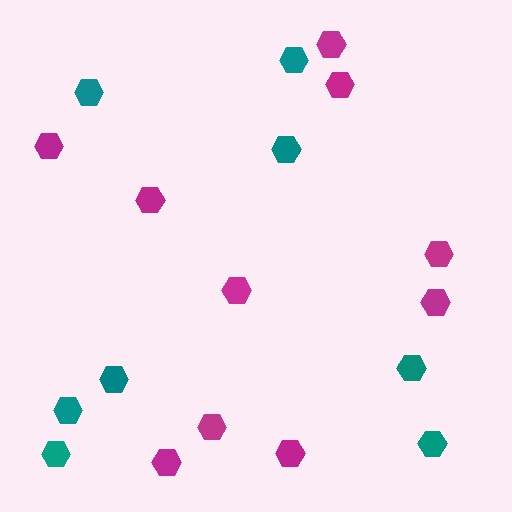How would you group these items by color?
There are 2 groups: one group of teal hexagons (8) and one group of magenta hexagons (10).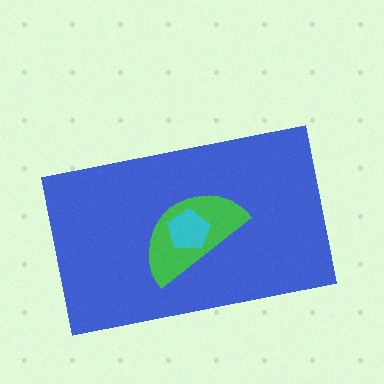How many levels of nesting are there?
3.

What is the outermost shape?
The blue rectangle.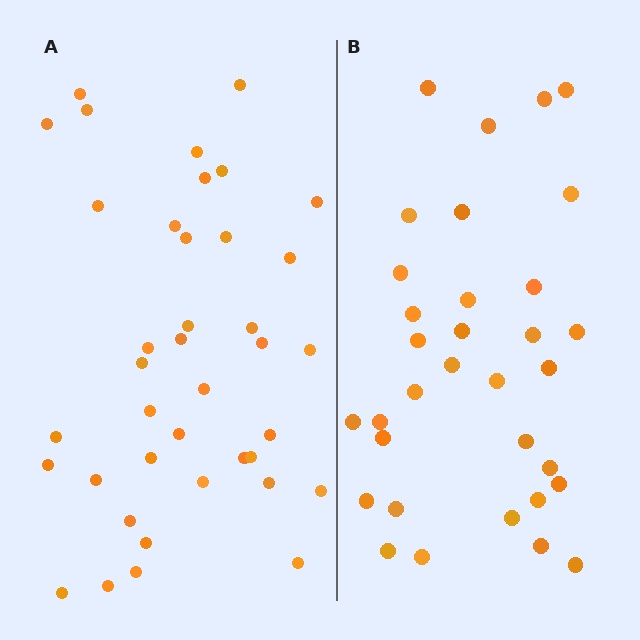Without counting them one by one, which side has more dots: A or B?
Region A (the left region) has more dots.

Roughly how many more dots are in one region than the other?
Region A has about 6 more dots than region B.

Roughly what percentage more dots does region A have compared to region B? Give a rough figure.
About 20% more.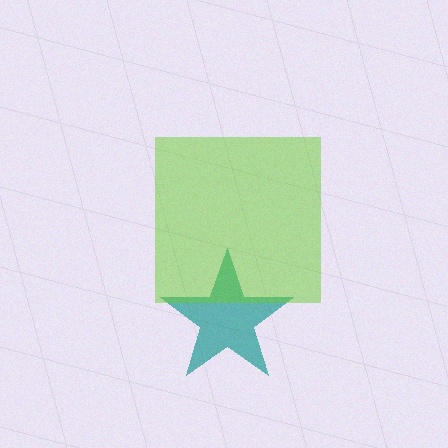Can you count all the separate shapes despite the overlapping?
Yes, there are 2 separate shapes.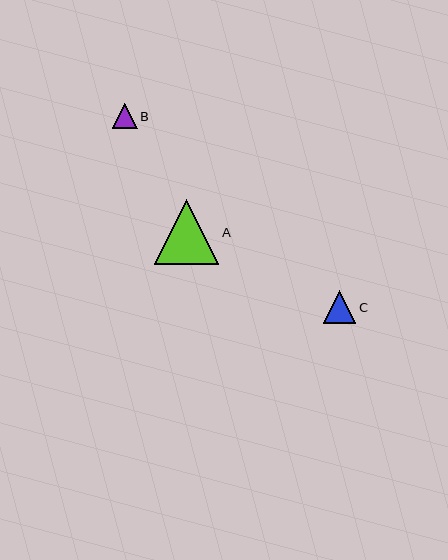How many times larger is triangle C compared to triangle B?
Triangle C is approximately 1.3 times the size of triangle B.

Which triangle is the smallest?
Triangle B is the smallest with a size of approximately 25 pixels.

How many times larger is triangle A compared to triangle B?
Triangle A is approximately 2.6 times the size of triangle B.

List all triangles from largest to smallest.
From largest to smallest: A, C, B.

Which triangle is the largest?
Triangle A is the largest with a size of approximately 64 pixels.